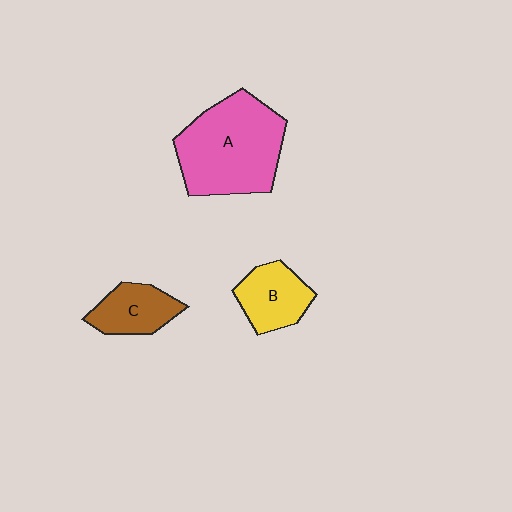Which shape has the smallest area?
Shape C (brown).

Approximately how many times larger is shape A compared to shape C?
Approximately 2.4 times.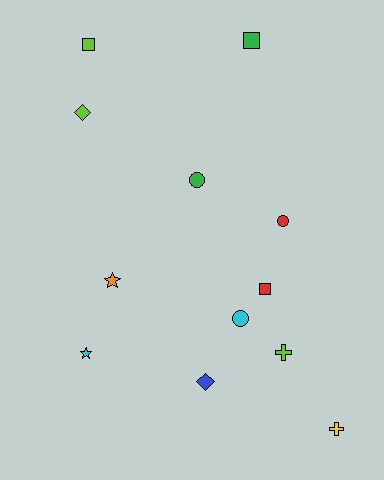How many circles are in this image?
There are 3 circles.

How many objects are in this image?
There are 12 objects.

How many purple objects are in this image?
There are no purple objects.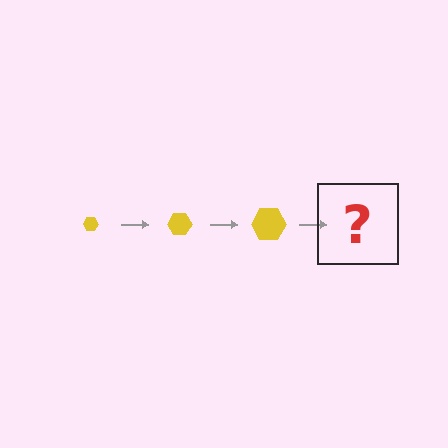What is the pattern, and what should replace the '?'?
The pattern is that the hexagon gets progressively larger each step. The '?' should be a yellow hexagon, larger than the previous one.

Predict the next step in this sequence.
The next step is a yellow hexagon, larger than the previous one.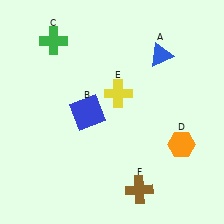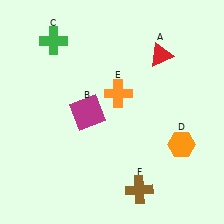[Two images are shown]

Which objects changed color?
A changed from blue to red. B changed from blue to magenta. E changed from yellow to orange.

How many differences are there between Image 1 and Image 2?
There are 3 differences between the two images.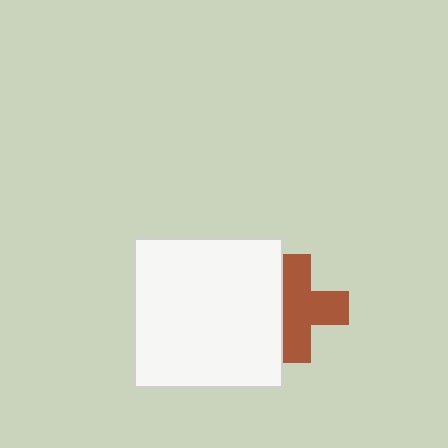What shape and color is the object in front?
The object in front is a white square.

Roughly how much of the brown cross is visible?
Most of it is visible (roughly 69%).